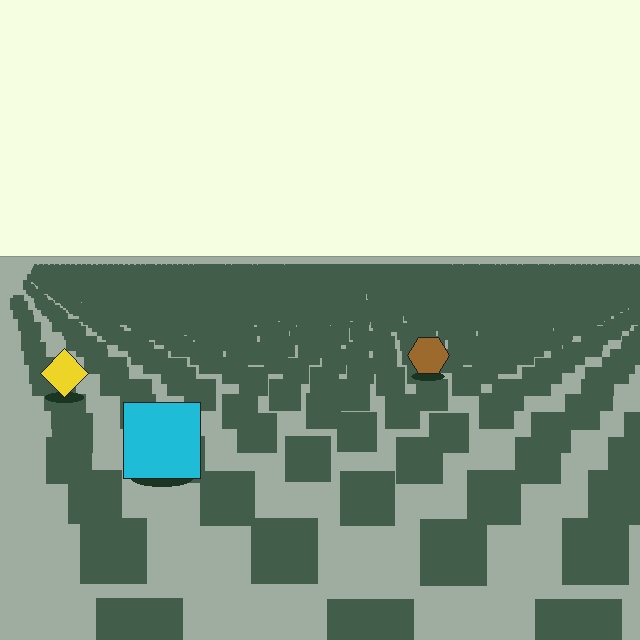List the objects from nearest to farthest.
From nearest to farthest: the cyan square, the yellow diamond, the brown hexagon.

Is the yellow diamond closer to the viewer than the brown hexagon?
Yes. The yellow diamond is closer — you can tell from the texture gradient: the ground texture is coarser near it.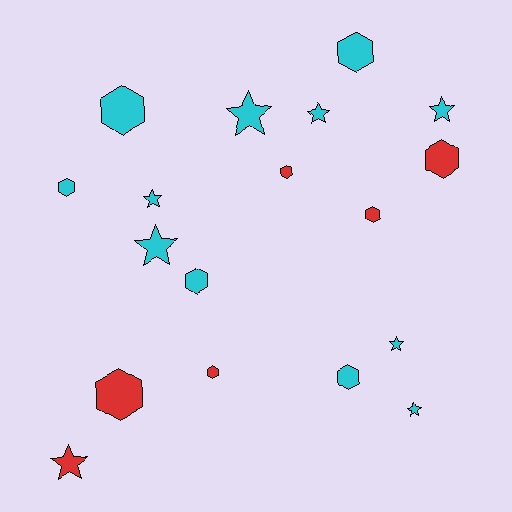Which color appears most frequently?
Cyan, with 12 objects.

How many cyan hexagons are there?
There are 5 cyan hexagons.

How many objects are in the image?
There are 18 objects.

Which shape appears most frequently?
Hexagon, with 10 objects.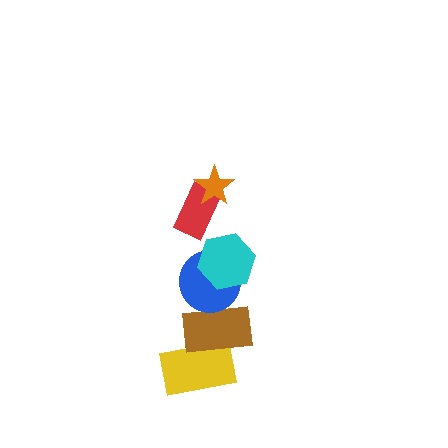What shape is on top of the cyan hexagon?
The red rectangle is on top of the cyan hexagon.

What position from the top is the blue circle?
The blue circle is 4th from the top.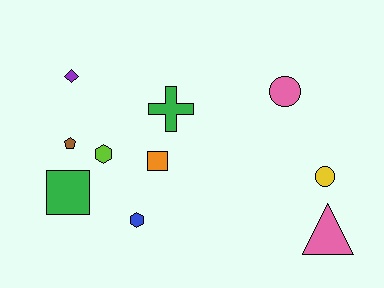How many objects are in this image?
There are 10 objects.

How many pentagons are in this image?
There is 1 pentagon.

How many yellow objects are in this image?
There is 1 yellow object.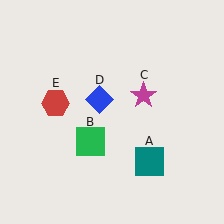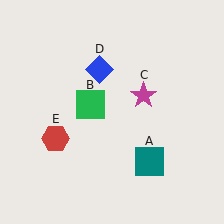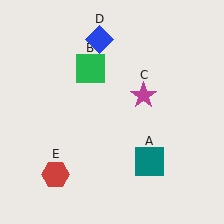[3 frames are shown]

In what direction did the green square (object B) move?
The green square (object B) moved up.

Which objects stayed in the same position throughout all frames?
Teal square (object A) and magenta star (object C) remained stationary.